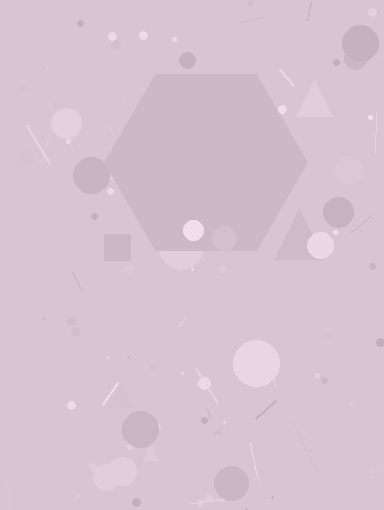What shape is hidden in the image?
A hexagon is hidden in the image.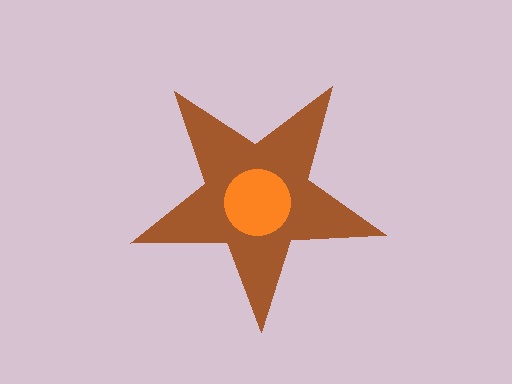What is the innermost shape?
The orange circle.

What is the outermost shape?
The brown star.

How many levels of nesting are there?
2.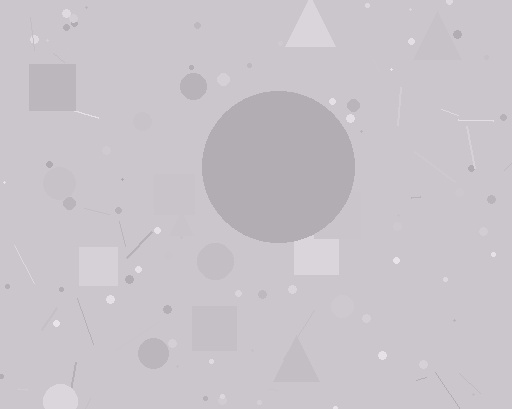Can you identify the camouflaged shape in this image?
The camouflaged shape is a circle.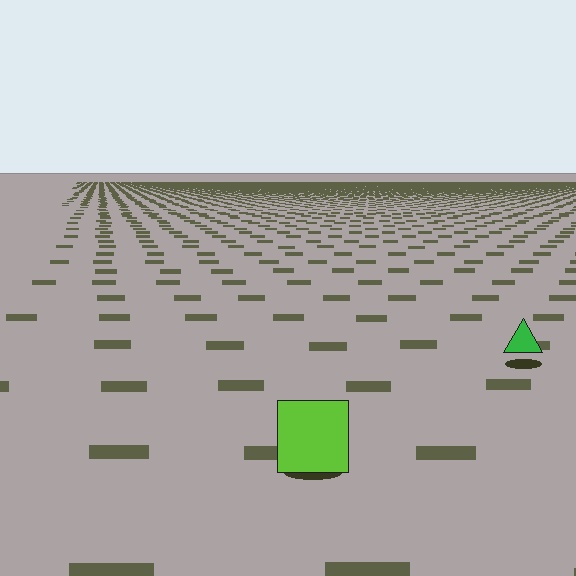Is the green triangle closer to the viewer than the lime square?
No. The lime square is closer — you can tell from the texture gradient: the ground texture is coarser near it.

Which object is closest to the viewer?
The lime square is closest. The texture marks near it are larger and more spread out.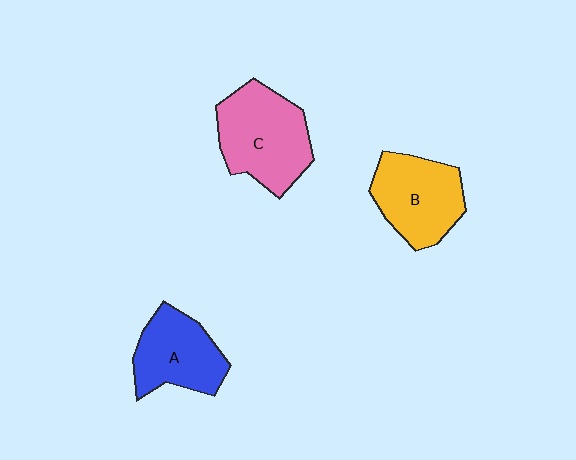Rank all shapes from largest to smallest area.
From largest to smallest: C (pink), B (yellow), A (blue).